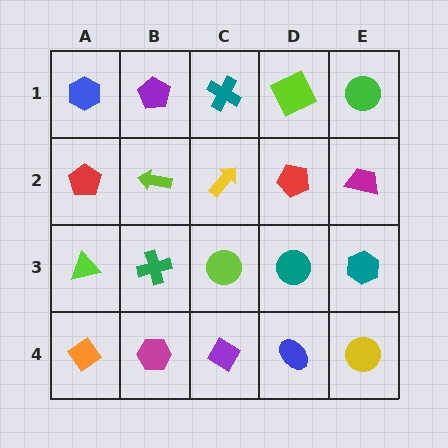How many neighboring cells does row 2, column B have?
4.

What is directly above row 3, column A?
A red pentagon.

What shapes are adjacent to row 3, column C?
A yellow arrow (row 2, column C), a purple diamond (row 4, column C), a green cross (row 3, column B), a teal circle (row 3, column D).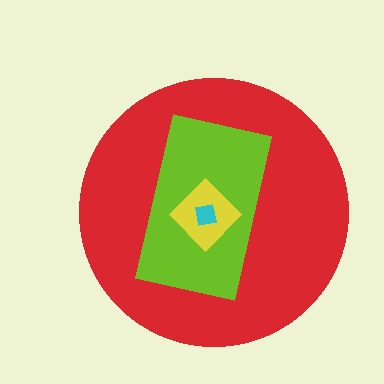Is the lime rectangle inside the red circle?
Yes.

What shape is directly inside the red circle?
The lime rectangle.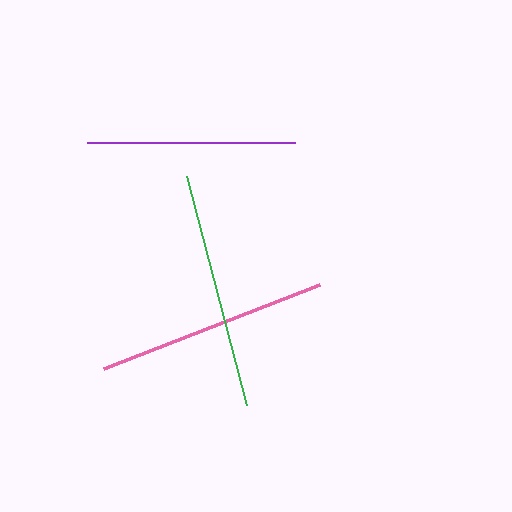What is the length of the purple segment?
The purple segment is approximately 209 pixels long.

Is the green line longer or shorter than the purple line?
The green line is longer than the purple line.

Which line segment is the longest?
The green line is the longest at approximately 237 pixels.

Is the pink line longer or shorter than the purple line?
The pink line is longer than the purple line.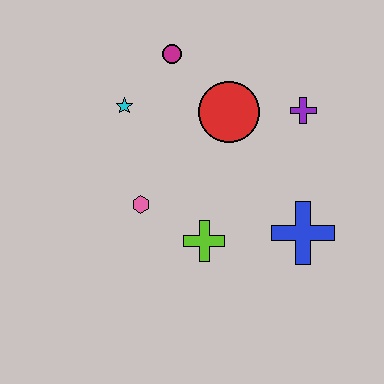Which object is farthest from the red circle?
The blue cross is farthest from the red circle.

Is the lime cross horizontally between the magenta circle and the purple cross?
Yes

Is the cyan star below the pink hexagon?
No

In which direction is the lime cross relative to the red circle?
The lime cross is below the red circle.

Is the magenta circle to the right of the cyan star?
Yes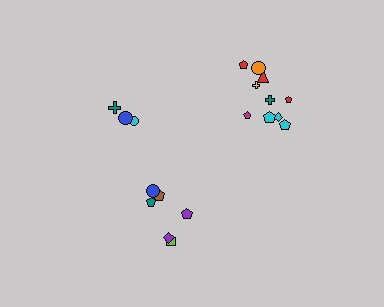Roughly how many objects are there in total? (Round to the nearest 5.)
Roughly 20 objects in total.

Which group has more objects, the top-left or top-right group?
The top-right group.